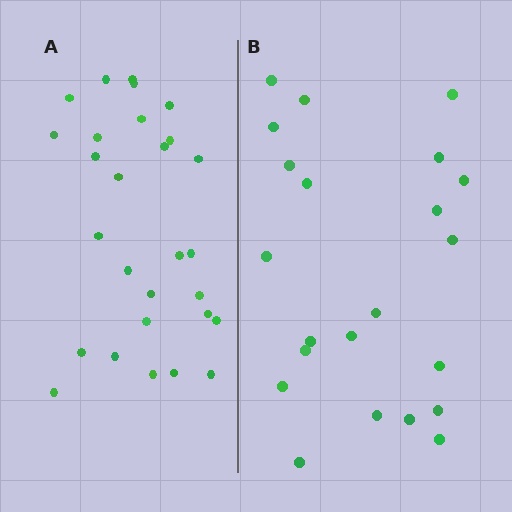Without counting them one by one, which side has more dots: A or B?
Region A (the left region) has more dots.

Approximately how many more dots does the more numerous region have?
Region A has about 6 more dots than region B.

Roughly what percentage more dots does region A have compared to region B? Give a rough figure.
About 25% more.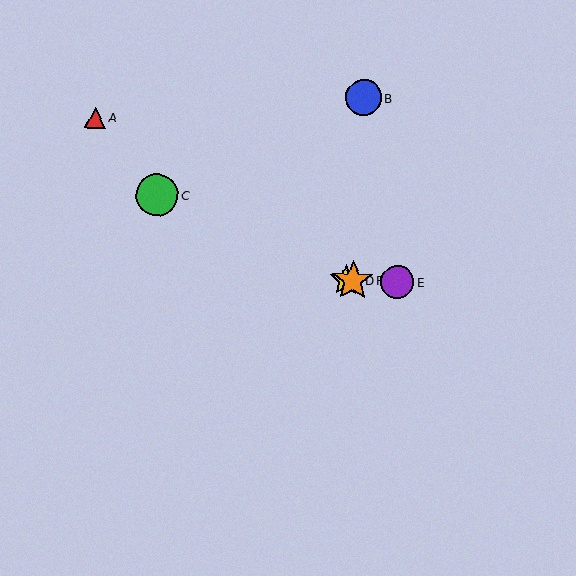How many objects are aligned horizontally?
3 objects (D, E, F) are aligned horizontally.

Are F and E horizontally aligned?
Yes, both are at y≈281.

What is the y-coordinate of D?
Object D is at y≈281.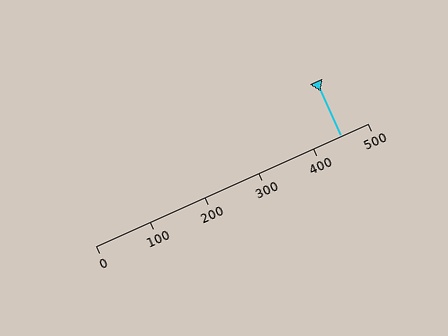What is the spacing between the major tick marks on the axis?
The major ticks are spaced 100 apart.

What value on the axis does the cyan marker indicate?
The marker indicates approximately 450.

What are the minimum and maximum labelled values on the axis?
The axis runs from 0 to 500.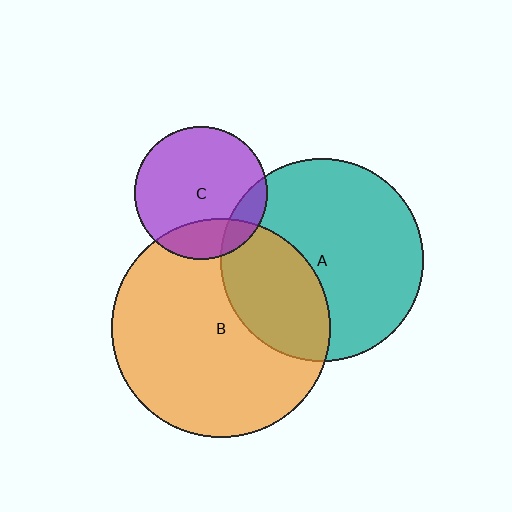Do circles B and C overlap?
Yes.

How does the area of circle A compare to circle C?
Approximately 2.4 times.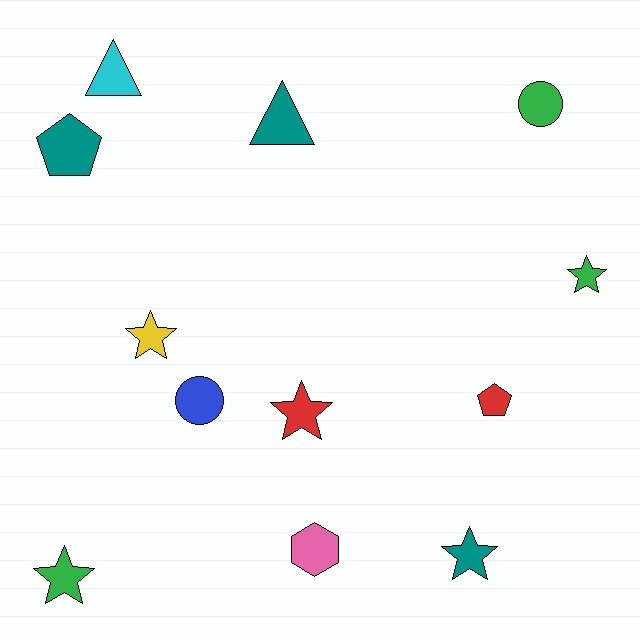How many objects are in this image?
There are 12 objects.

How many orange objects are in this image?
There are no orange objects.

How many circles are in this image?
There are 2 circles.